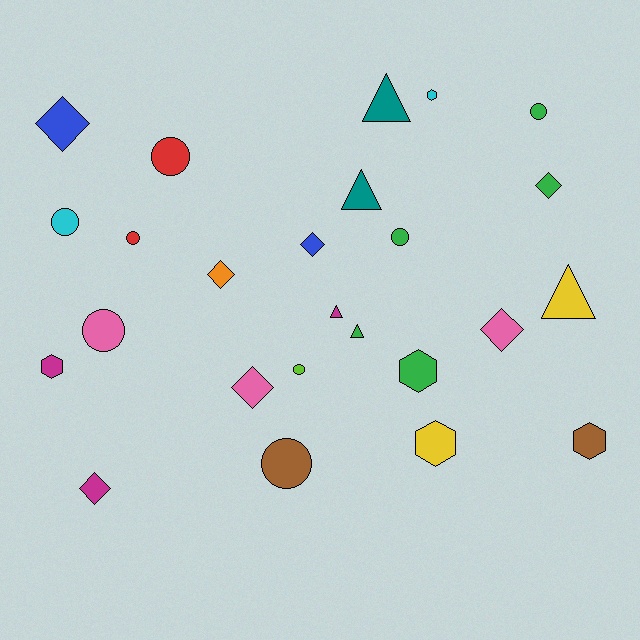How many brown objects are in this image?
There are 2 brown objects.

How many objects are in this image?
There are 25 objects.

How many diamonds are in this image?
There are 7 diamonds.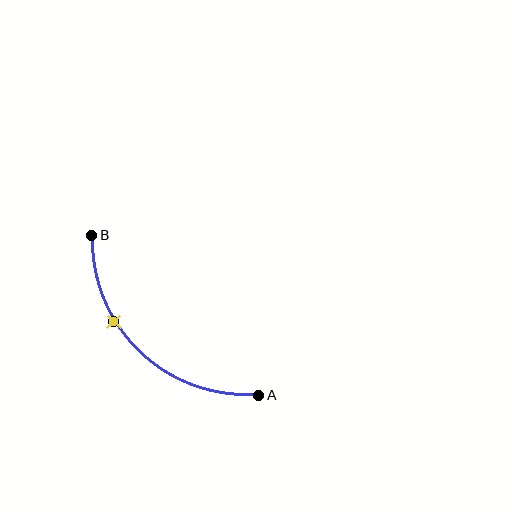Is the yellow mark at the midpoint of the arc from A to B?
No. The yellow mark lies on the arc but is closer to endpoint B. The arc midpoint would be at the point on the curve equidistant along the arc from both A and B.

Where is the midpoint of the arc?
The arc midpoint is the point on the curve farthest from the straight line joining A and B. It sits below and to the left of that line.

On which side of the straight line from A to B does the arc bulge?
The arc bulges below and to the left of the straight line connecting A and B.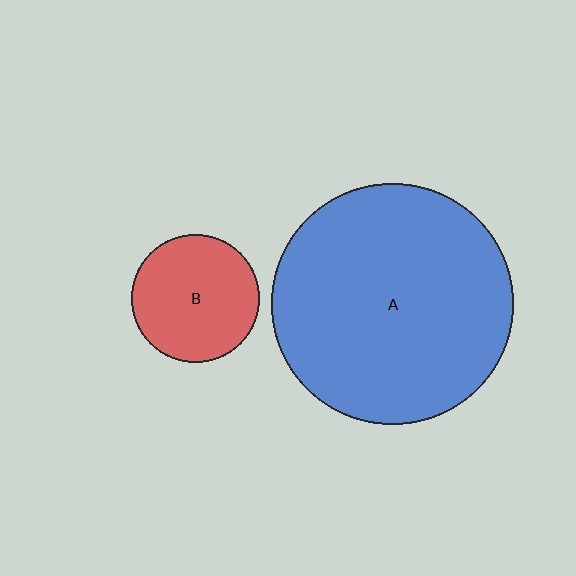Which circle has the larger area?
Circle A (blue).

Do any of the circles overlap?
No, none of the circles overlap.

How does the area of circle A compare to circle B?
Approximately 3.6 times.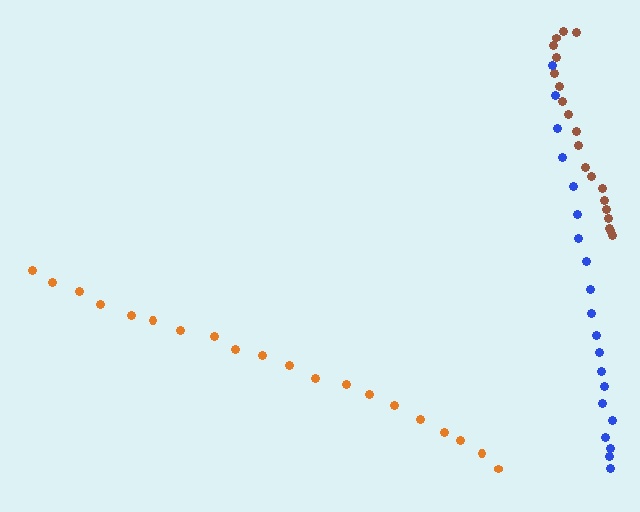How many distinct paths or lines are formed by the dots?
There are 3 distinct paths.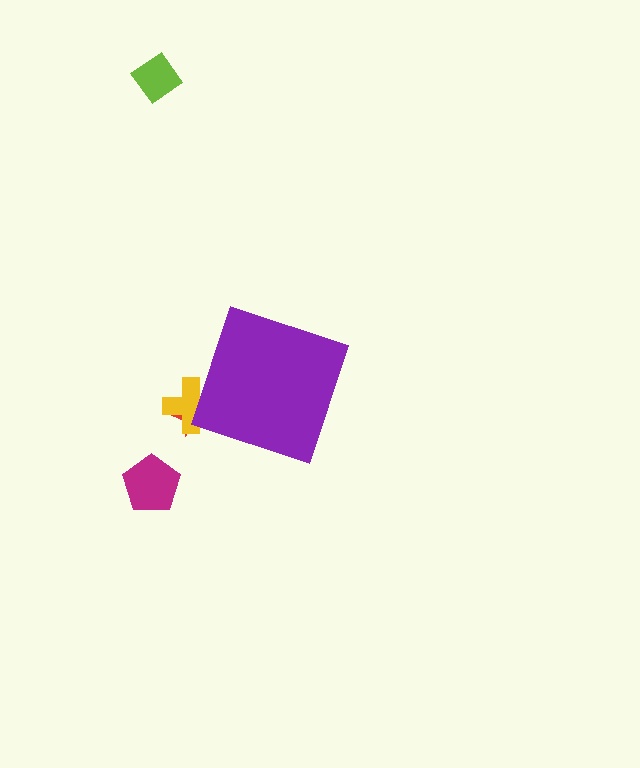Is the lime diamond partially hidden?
No, the lime diamond is fully visible.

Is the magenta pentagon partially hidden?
No, the magenta pentagon is fully visible.